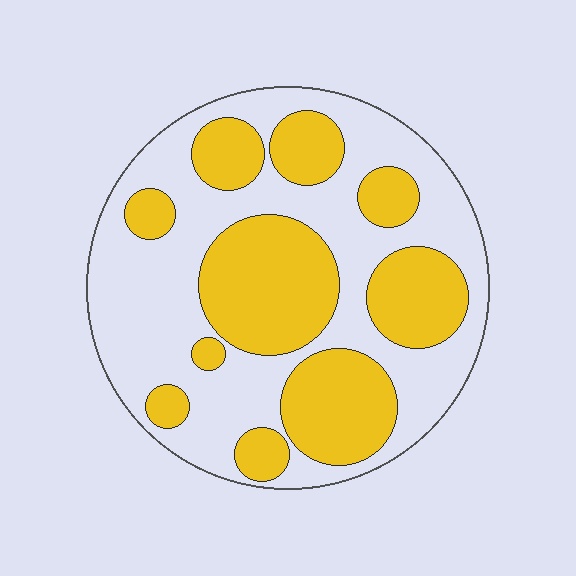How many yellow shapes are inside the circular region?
10.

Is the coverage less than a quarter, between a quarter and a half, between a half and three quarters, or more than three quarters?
Between a quarter and a half.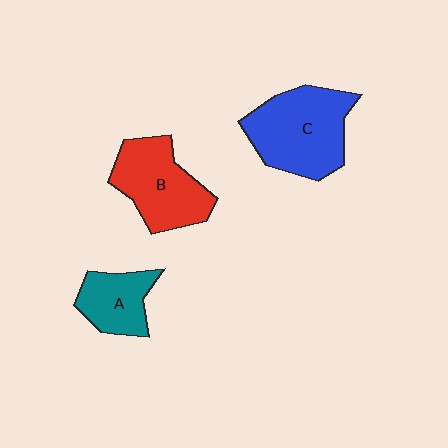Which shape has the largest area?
Shape C (blue).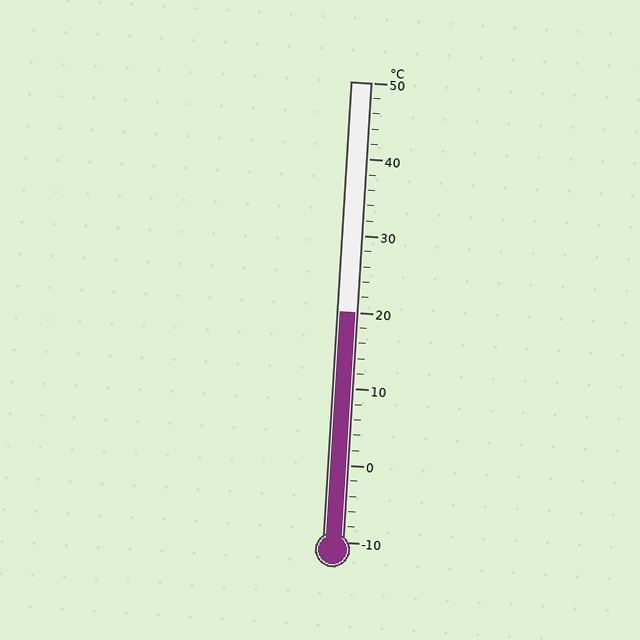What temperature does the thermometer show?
The thermometer shows approximately 20°C.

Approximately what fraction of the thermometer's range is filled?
The thermometer is filled to approximately 50% of its range.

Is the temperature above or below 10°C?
The temperature is above 10°C.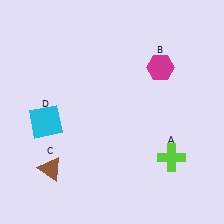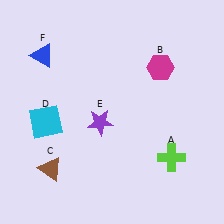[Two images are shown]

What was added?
A purple star (E), a blue triangle (F) were added in Image 2.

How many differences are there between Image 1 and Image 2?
There are 2 differences between the two images.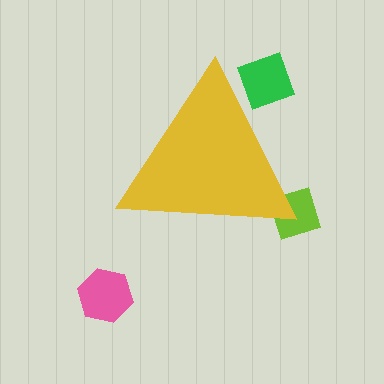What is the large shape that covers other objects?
A yellow triangle.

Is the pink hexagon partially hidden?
No, the pink hexagon is fully visible.